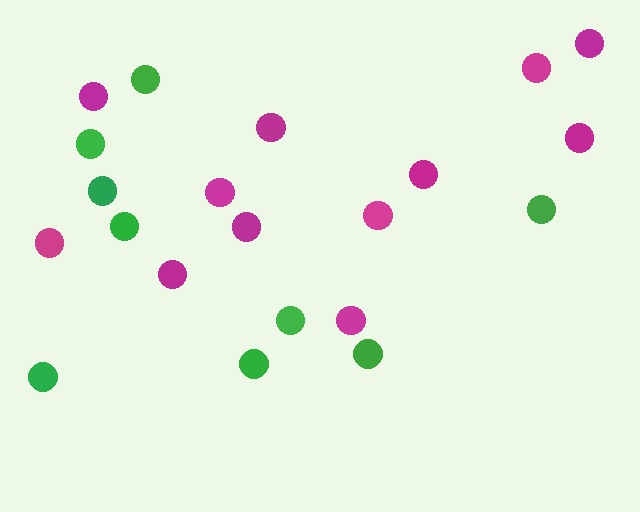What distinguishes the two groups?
There are 2 groups: one group of magenta circles (12) and one group of green circles (9).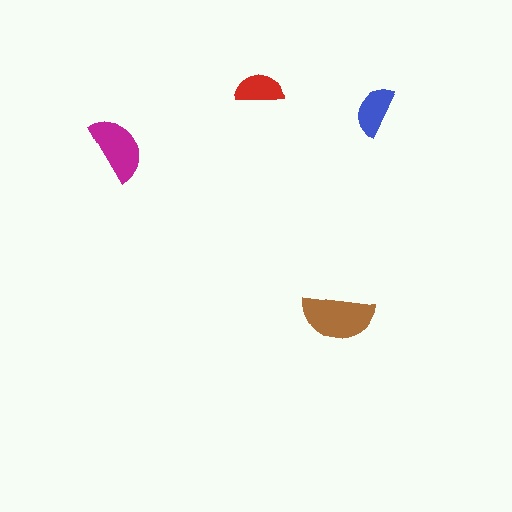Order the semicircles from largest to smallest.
the brown one, the magenta one, the blue one, the red one.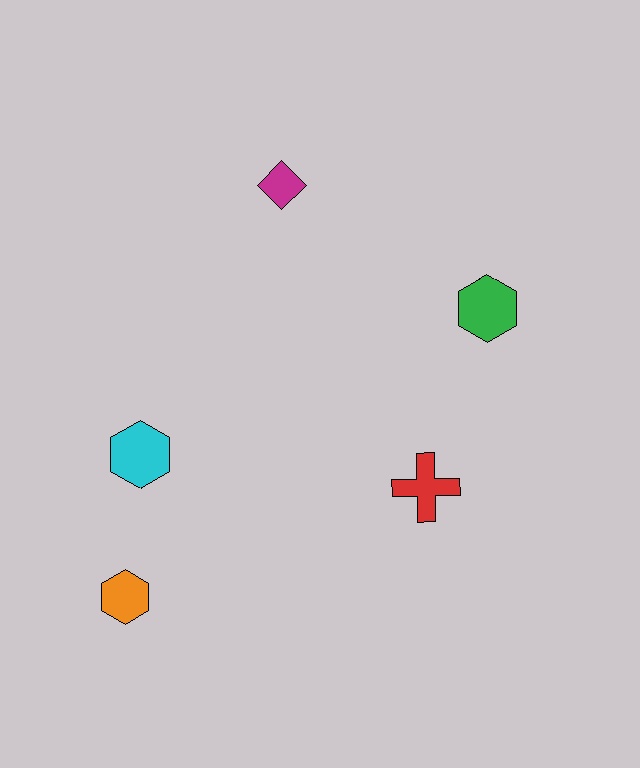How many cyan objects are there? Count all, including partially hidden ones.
There is 1 cyan object.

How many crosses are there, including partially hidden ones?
There is 1 cross.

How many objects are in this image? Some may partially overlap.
There are 5 objects.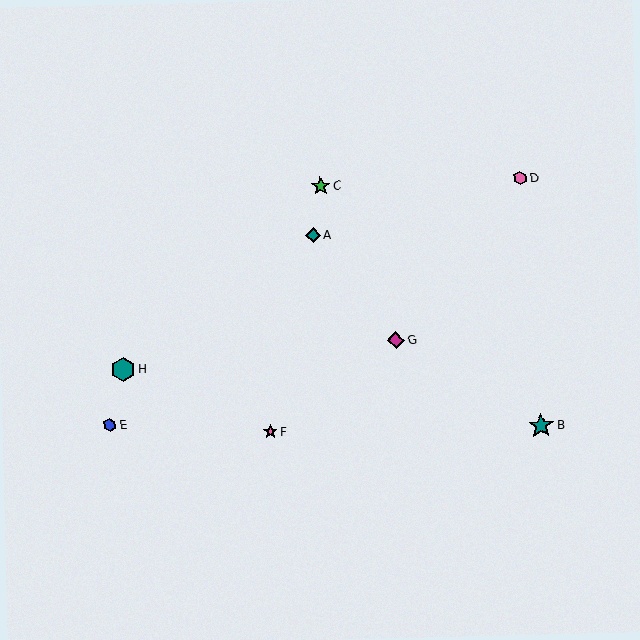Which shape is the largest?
The teal star (labeled B) is the largest.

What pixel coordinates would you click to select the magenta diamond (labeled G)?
Click at (396, 340) to select the magenta diamond G.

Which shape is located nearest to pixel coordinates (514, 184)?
The pink hexagon (labeled D) at (520, 178) is nearest to that location.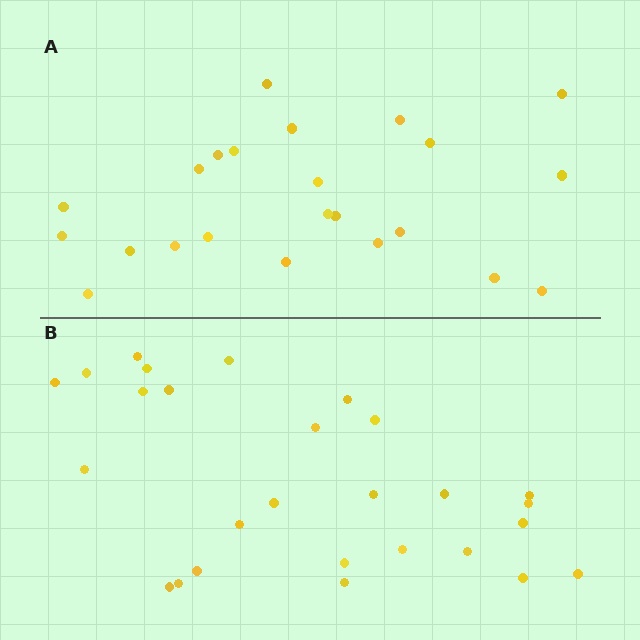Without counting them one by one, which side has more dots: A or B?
Region B (the bottom region) has more dots.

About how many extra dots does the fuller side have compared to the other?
Region B has about 4 more dots than region A.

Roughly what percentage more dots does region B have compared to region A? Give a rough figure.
About 15% more.